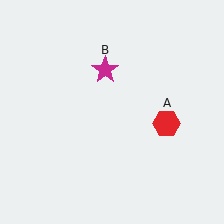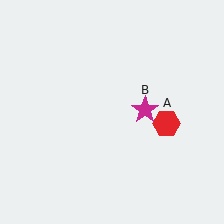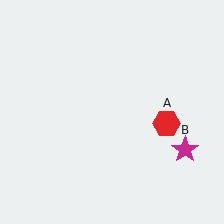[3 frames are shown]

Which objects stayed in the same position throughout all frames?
Red hexagon (object A) remained stationary.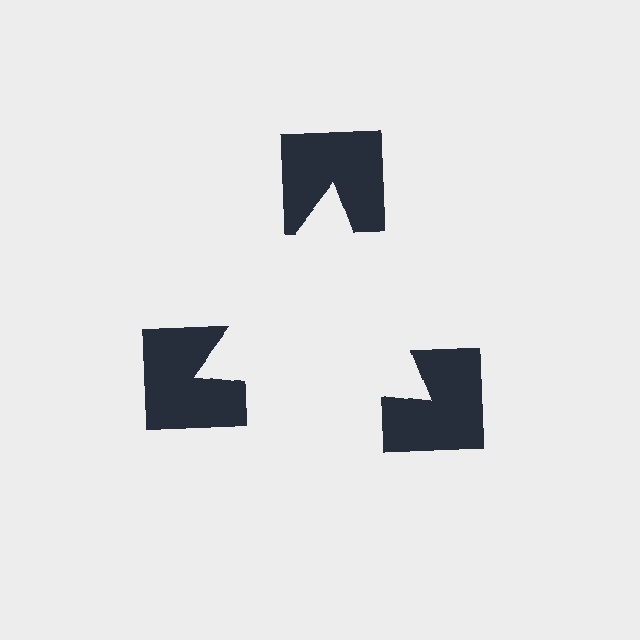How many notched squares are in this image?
There are 3 — one at each vertex of the illusory triangle.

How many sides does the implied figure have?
3 sides.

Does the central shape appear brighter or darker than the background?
It typically appears slightly brighter than the background, even though no actual brightness change is drawn.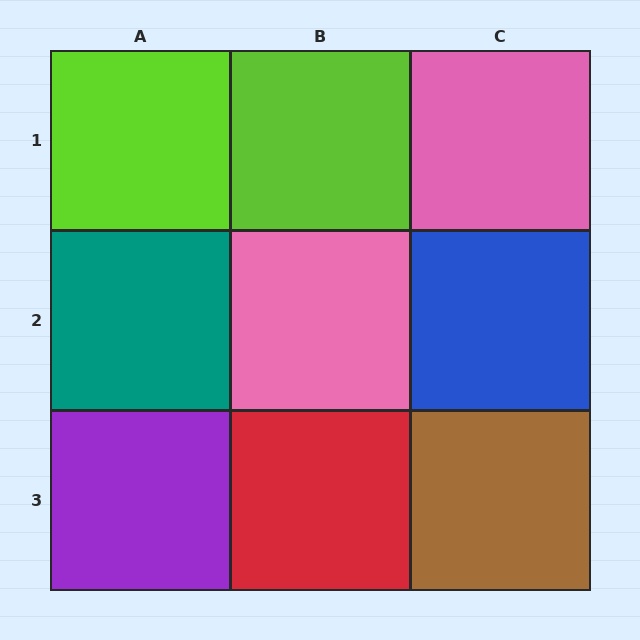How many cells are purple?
1 cell is purple.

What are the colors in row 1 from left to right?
Lime, lime, pink.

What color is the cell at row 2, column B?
Pink.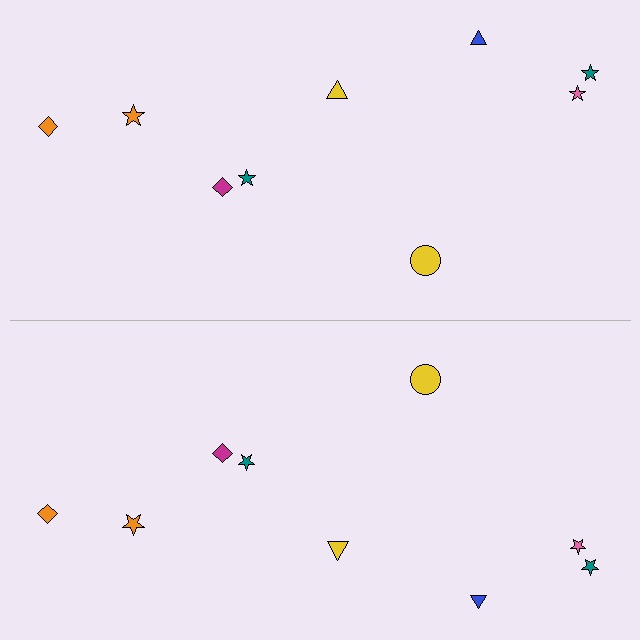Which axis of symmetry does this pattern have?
The pattern has a horizontal axis of symmetry running through the center of the image.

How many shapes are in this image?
There are 18 shapes in this image.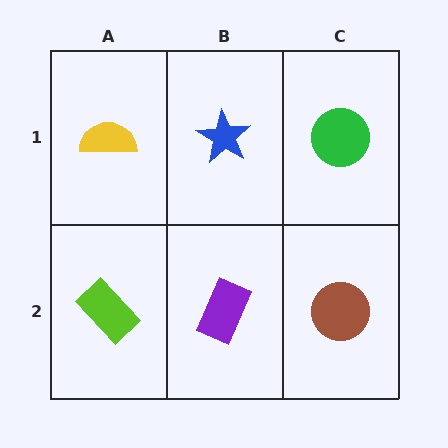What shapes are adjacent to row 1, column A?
A lime rectangle (row 2, column A), a blue star (row 1, column B).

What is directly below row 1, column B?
A purple rectangle.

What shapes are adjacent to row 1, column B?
A purple rectangle (row 2, column B), a yellow semicircle (row 1, column A), a green circle (row 1, column C).